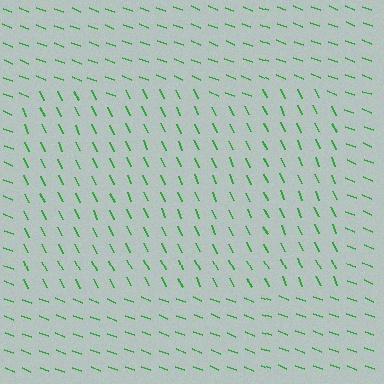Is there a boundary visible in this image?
Yes, there is a texture boundary formed by a change in line orientation.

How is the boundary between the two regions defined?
The boundary is defined purely by a change in line orientation (approximately 45 degrees difference). All lines are the same color and thickness.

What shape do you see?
I see a rectangle.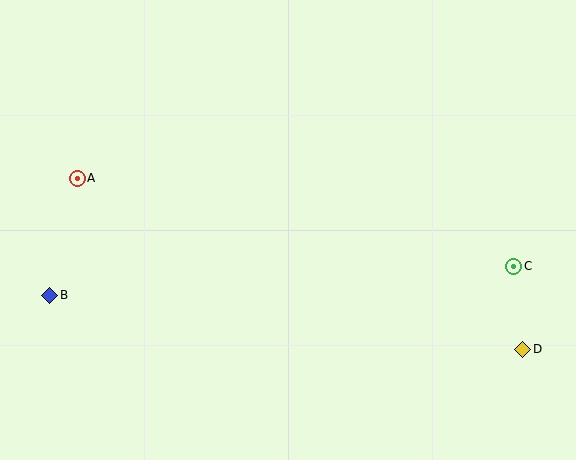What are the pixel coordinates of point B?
Point B is at (50, 295).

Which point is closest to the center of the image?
Point A at (77, 178) is closest to the center.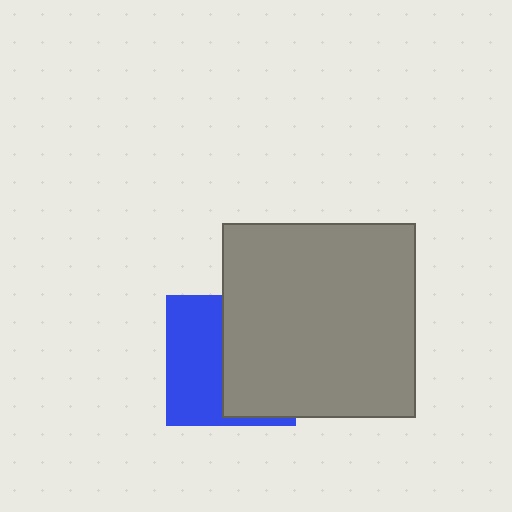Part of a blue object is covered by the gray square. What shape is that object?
It is a square.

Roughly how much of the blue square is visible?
About half of it is visible (roughly 47%).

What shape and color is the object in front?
The object in front is a gray square.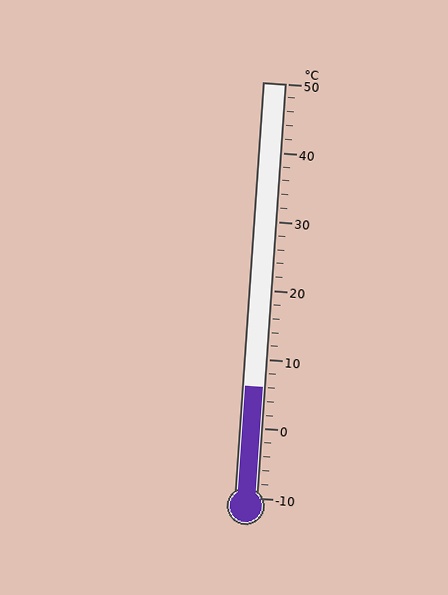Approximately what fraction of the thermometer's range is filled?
The thermometer is filled to approximately 25% of its range.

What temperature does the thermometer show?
The thermometer shows approximately 6°C.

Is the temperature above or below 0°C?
The temperature is above 0°C.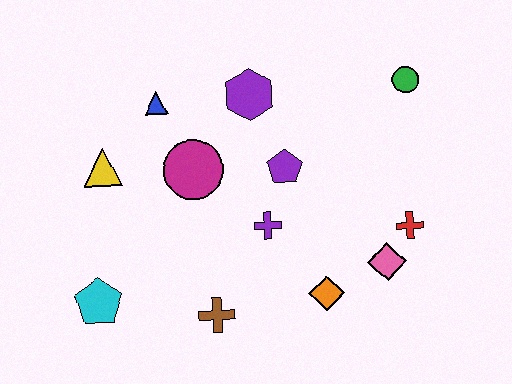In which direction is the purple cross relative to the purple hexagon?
The purple cross is below the purple hexagon.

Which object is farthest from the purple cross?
The green circle is farthest from the purple cross.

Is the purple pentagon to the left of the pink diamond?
Yes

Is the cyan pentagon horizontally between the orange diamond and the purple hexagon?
No